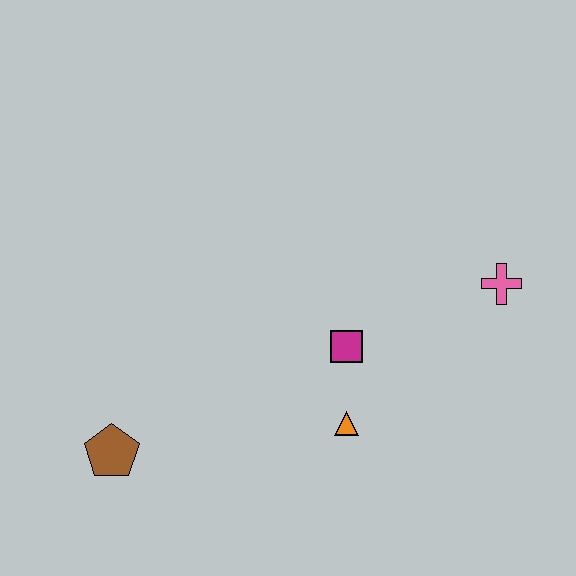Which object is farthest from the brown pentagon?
The pink cross is farthest from the brown pentagon.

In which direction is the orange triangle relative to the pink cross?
The orange triangle is to the left of the pink cross.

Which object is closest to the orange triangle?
The magenta square is closest to the orange triangle.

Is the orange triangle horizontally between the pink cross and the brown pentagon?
Yes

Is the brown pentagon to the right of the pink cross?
No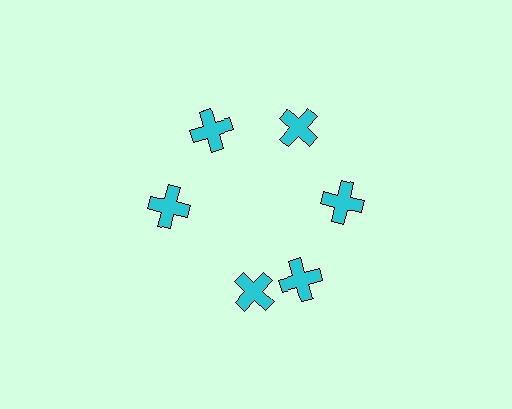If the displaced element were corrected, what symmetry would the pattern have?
It would have 6-fold rotational symmetry — the pattern would map onto itself every 60 degrees.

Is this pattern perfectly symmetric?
No. The 6 cyan crosses are arranged in a ring, but one element near the 7 o'clock position is rotated out of alignment along the ring, breaking the 6-fold rotational symmetry.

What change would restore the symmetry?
The symmetry would be restored by rotating it back into even spacing with its neighbors so that all 6 crosses sit at equal angles and equal distance from the center.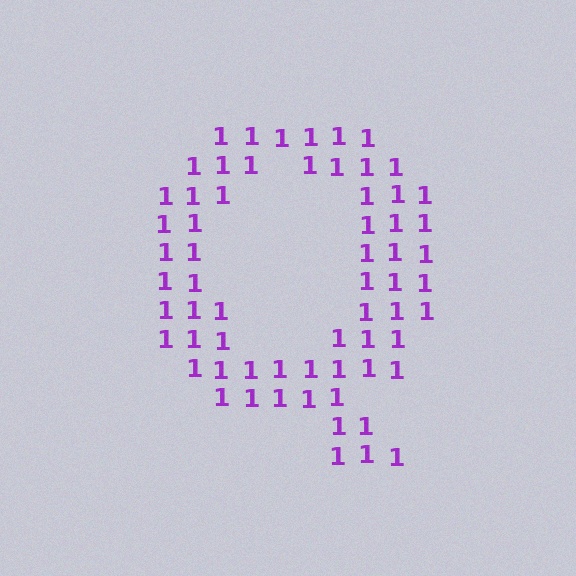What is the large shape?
The large shape is the letter Q.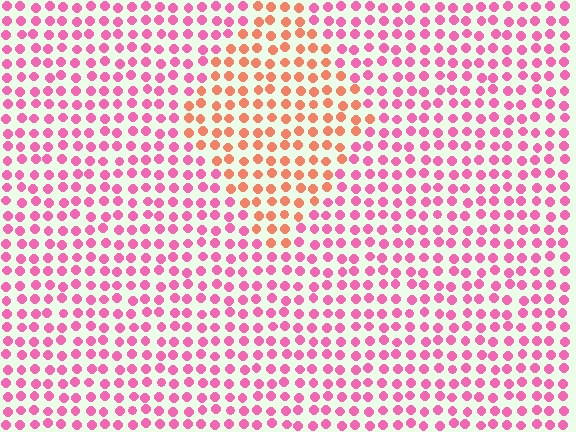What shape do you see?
I see a diamond.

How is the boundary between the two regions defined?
The boundary is defined purely by a slight shift in hue (about 45 degrees). Spacing, size, and orientation are identical on both sides.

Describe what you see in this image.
The image is filled with small pink elements in a uniform arrangement. A diamond-shaped region is visible where the elements are tinted to a slightly different hue, forming a subtle color boundary.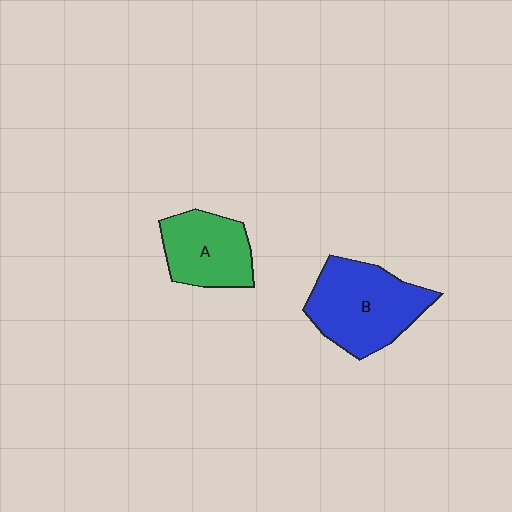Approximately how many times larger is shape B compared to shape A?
Approximately 1.4 times.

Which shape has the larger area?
Shape B (blue).